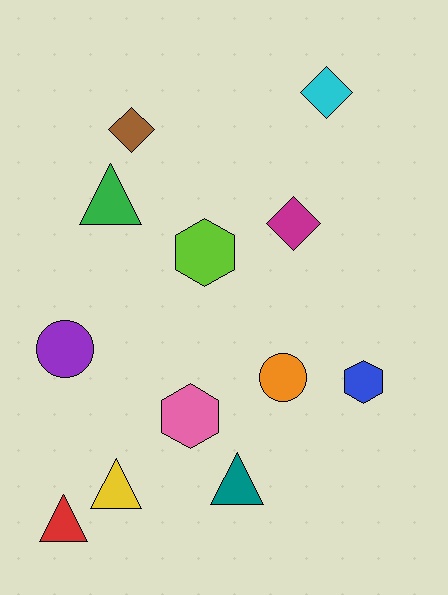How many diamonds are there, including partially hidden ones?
There are 3 diamonds.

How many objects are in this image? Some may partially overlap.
There are 12 objects.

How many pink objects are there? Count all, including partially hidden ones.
There is 1 pink object.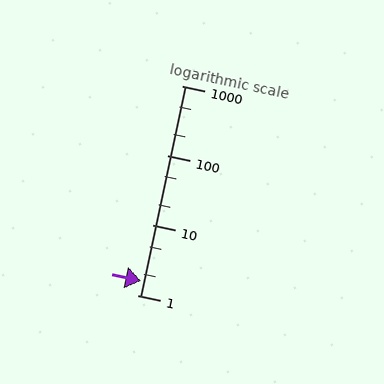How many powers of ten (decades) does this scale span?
The scale spans 3 decades, from 1 to 1000.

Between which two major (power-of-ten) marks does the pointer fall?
The pointer is between 1 and 10.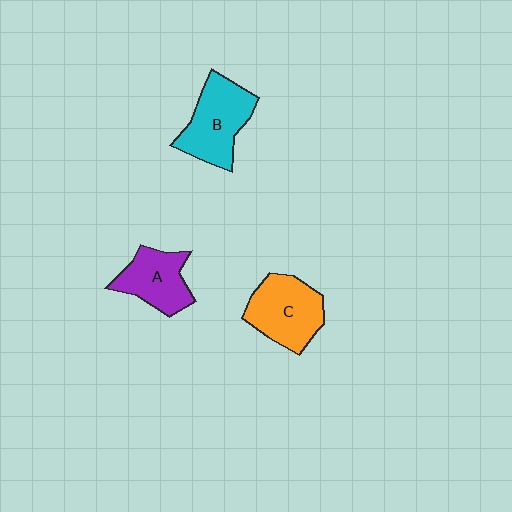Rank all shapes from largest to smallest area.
From largest to smallest: B (cyan), C (orange), A (purple).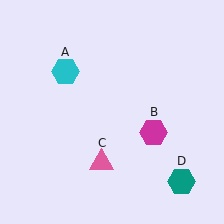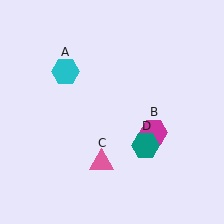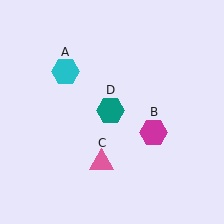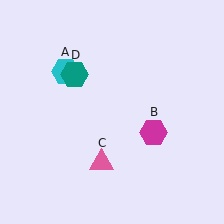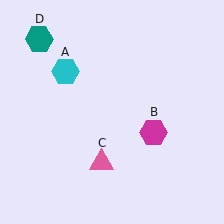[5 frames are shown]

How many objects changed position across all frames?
1 object changed position: teal hexagon (object D).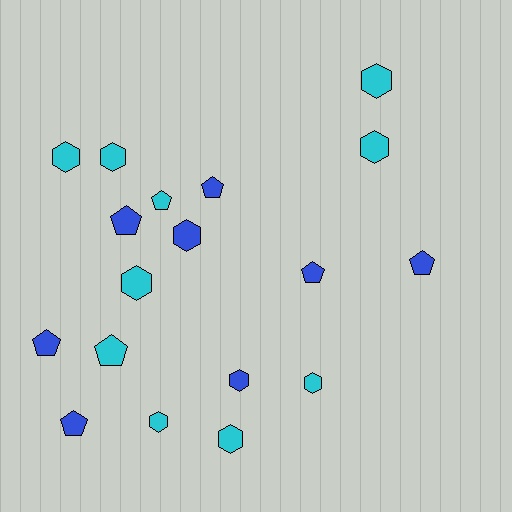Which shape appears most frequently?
Hexagon, with 10 objects.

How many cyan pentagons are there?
There are 2 cyan pentagons.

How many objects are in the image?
There are 18 objects.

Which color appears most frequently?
Cyan, with 10 objects.